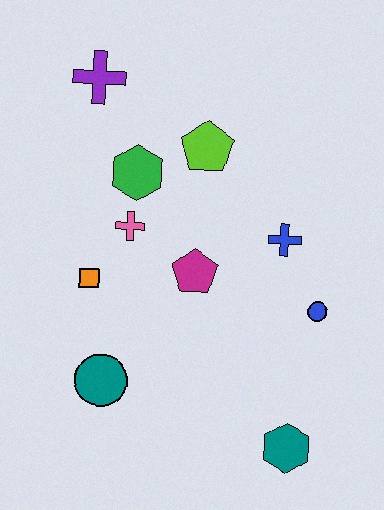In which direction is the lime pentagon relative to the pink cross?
The lime pentagon is above the pink cross.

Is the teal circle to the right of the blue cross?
No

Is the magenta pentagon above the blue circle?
Yes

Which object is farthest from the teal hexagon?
The purple cross is farthest from the teal hexagon.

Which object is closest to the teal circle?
The orange square is closest to the teal circle.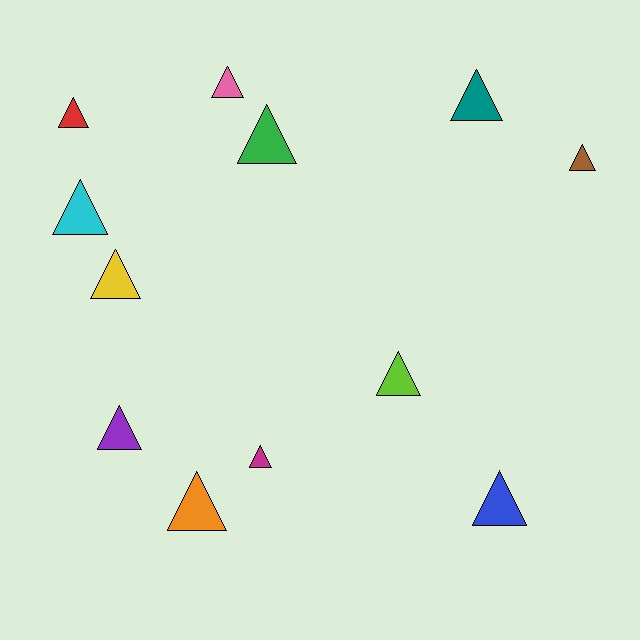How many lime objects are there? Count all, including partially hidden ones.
There is 1 lime object.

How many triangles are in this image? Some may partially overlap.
There are 12 triangles.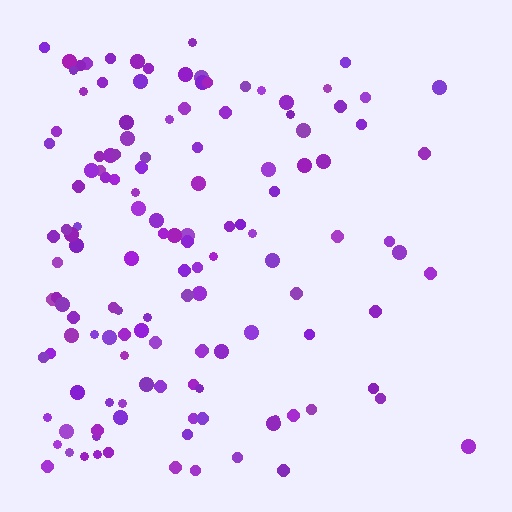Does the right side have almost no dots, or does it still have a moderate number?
Still a moderate number, just noticeably fewer than the left.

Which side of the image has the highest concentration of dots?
The left.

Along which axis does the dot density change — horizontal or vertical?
Horizontal.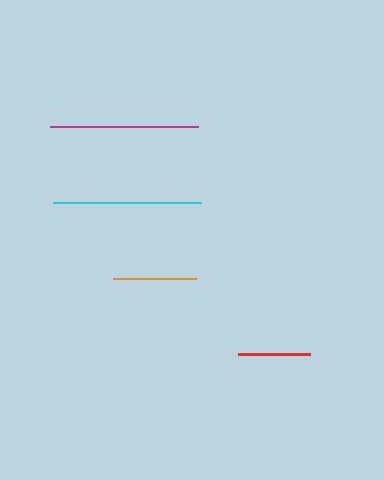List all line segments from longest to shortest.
From longest to shortest: magenta, cyan, orange, red.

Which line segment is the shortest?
The red line is the shortest at approximately 72 pixels.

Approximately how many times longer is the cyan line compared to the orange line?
The cyan line is approximately 1.8 times the length of the orange line.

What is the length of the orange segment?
The orange segment is approximately 83 pixels long.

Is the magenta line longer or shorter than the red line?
The magenta line is longer than the red line.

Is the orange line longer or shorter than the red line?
The orange line is longer than the red line.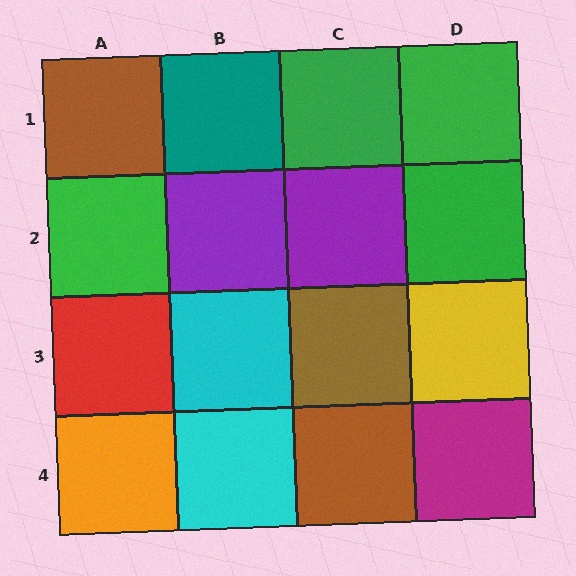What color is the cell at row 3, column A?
Red.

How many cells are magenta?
1 cell is magenta.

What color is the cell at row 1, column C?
Green.